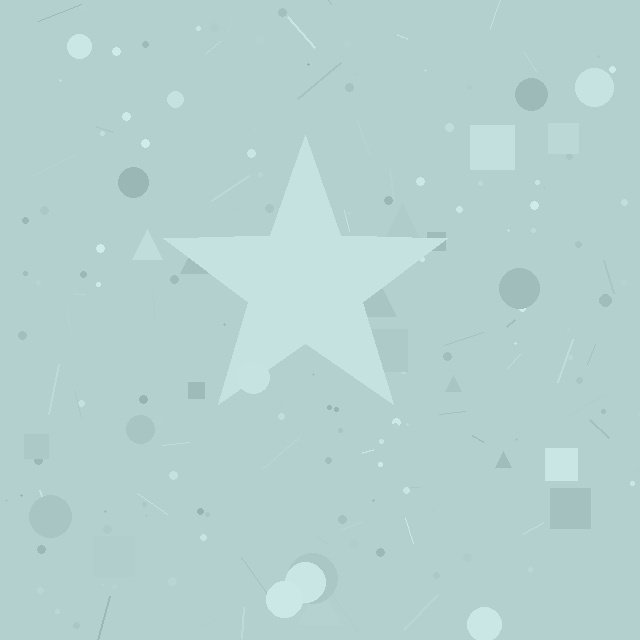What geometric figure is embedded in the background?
A star is embedded in the background.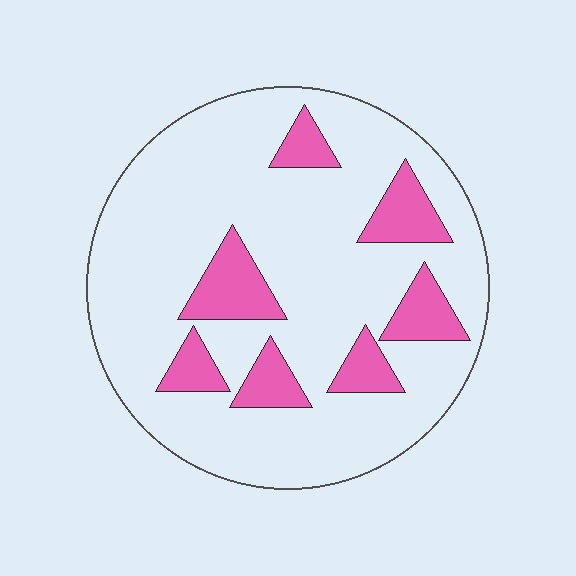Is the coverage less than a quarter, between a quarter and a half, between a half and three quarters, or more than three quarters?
Less than a quarter.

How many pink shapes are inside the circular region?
7.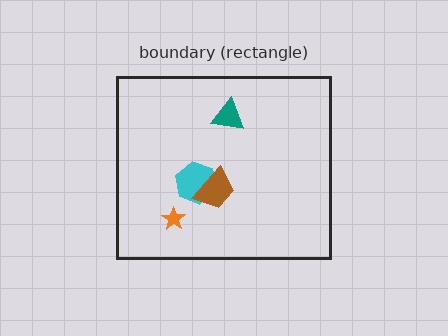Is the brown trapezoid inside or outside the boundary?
Inside.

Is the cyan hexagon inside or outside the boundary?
Inside.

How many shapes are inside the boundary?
4 inside, 0 outside.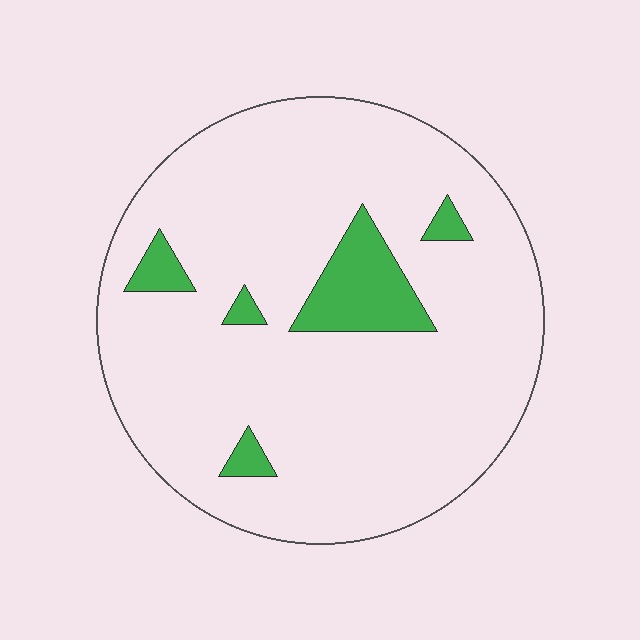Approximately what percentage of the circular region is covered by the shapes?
Approximately 10%.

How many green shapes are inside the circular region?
5.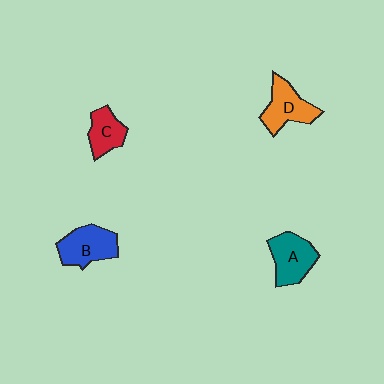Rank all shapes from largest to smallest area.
From largest to smallest: B (blue), A (teal), D (orange), C (red).